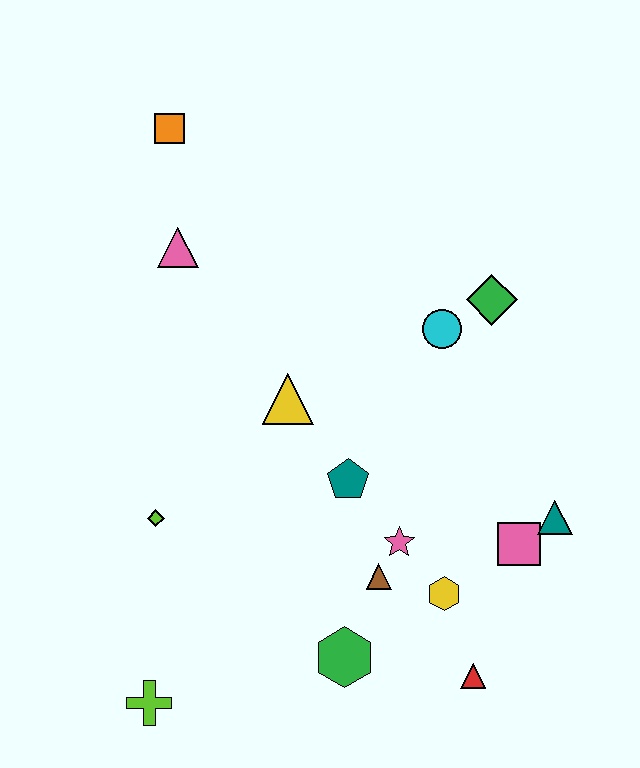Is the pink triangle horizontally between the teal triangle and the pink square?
No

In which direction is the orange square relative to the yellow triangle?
The orange square is above the yellow triangle.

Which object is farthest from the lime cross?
The orange square is farthest from the lime cross.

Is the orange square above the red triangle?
Yes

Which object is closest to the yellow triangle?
The teal pentagon is closest to the yellow triangle.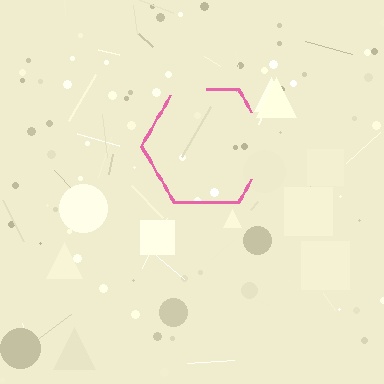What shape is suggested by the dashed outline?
The dashed outline suggests a hexagon.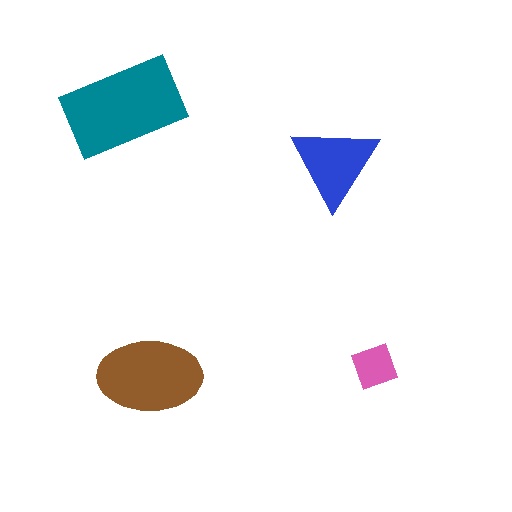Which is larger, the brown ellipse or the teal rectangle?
The teal rectangle.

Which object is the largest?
The teal rectangle.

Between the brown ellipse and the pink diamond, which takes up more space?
The brown ellipse.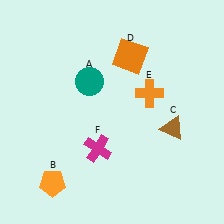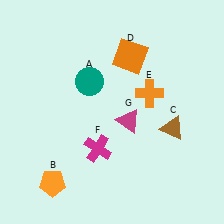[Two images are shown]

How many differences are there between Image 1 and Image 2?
There is 1 difference between the two images.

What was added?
A magenta triangle (G) was added in Image 2.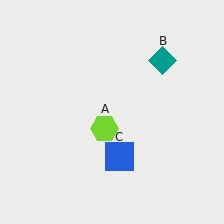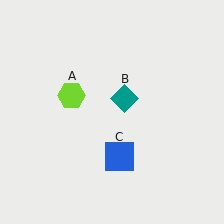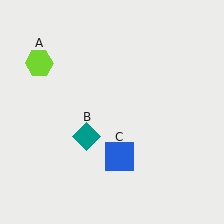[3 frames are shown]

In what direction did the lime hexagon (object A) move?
The lime hexagon (object A) moved up and to the left.